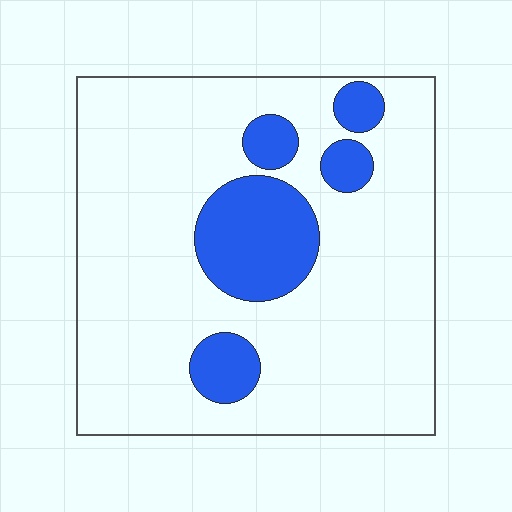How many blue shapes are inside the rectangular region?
5.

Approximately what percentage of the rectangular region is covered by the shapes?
Approximately 20%.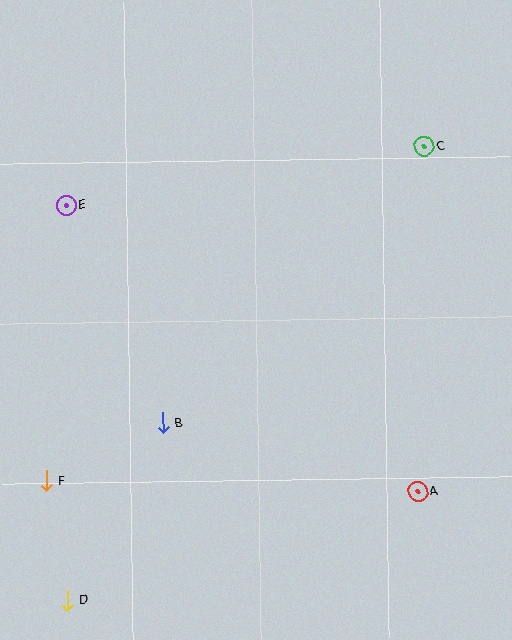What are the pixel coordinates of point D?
Point D is at (67, 600).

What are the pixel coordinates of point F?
Point F is at (47, 481).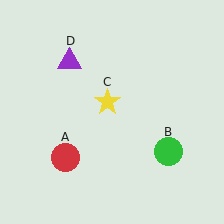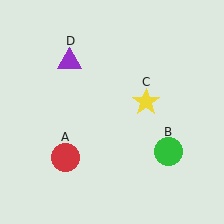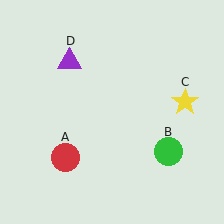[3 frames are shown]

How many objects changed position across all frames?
1 object changed position: yellow star (object C).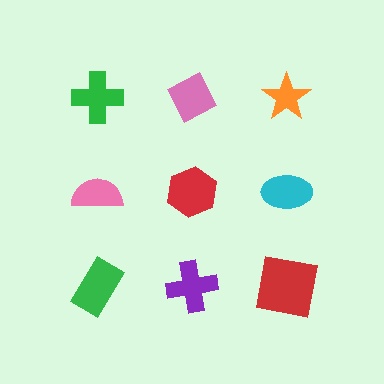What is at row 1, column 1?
A green cross.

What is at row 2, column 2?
A red hexagon.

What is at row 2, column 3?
A cyan ellipse.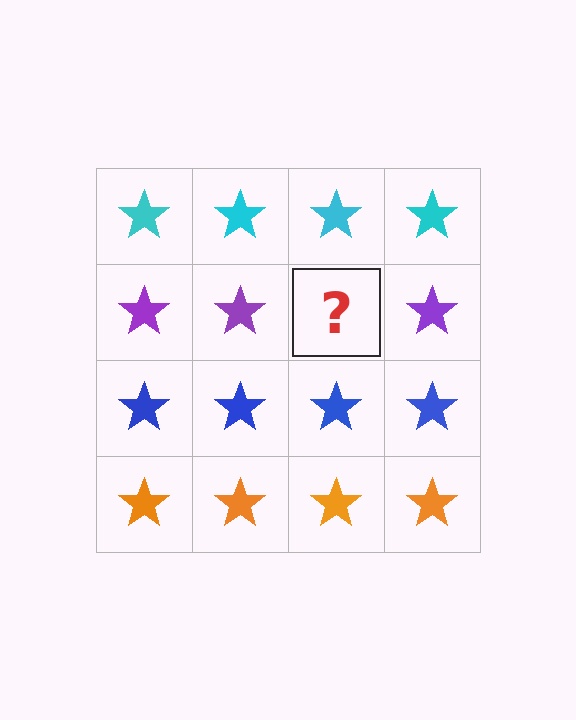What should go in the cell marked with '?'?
The missing cell should contain a purple star.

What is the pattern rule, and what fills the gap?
The rule is that each row has a consistent color. The gap should be filled with a purple star.